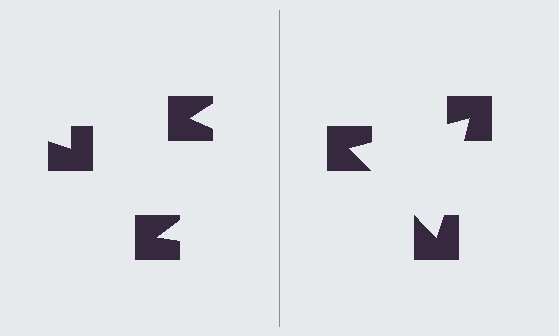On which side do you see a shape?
An illusory triangle appears on the right side. On the left side the wedge cuts are rotated, so no coherent shape forms.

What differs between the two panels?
The notched squares are positioned identically on both sides; only the wedge orientations differ. On the right they align to a triangle; on the left they are misaligned.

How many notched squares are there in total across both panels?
6 — 3 on each side.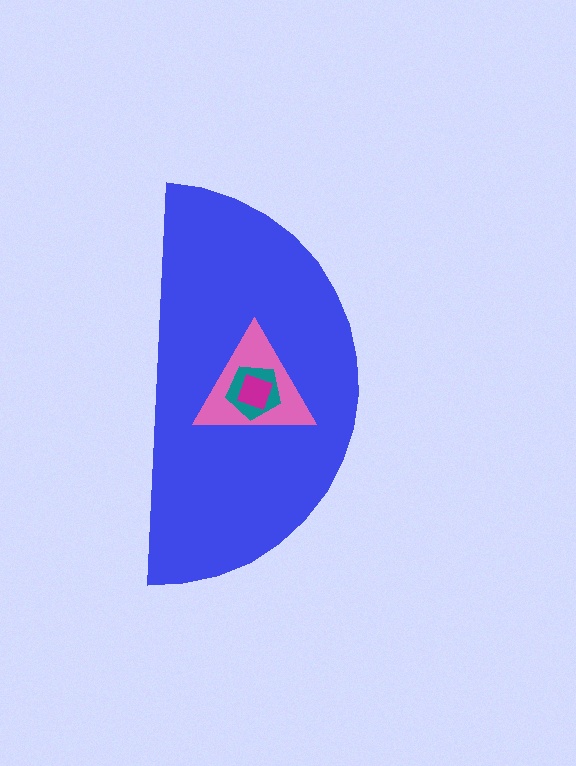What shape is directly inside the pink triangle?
The teal pentagon.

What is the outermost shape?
The blue semicircle.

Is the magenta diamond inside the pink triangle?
Yes.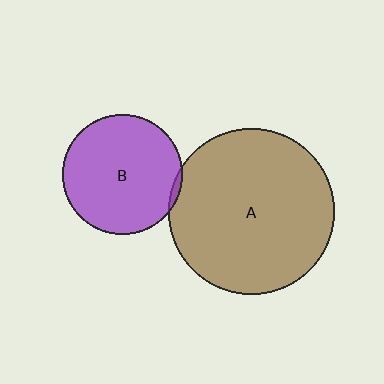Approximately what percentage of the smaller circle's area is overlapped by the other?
Approximately 5%.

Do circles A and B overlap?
Yes.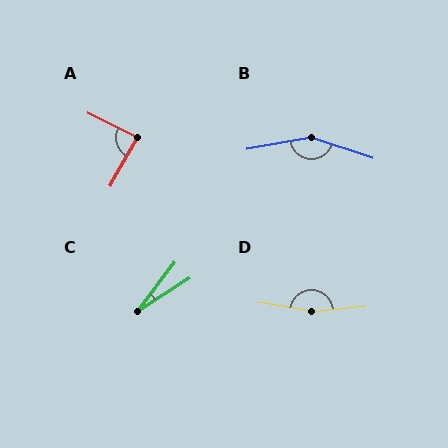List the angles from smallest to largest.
C (20°), A (87°), B (152°), D (165°).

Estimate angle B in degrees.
Approximately 152 degrees.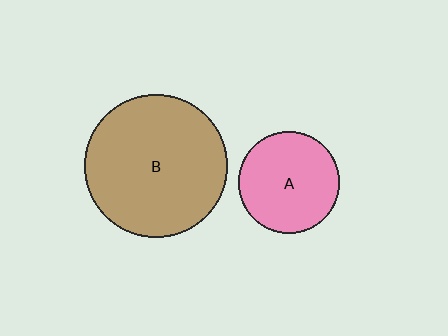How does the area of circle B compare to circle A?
Approximately 2.0 times.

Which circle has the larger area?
Circle B (brown).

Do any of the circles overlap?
No, none of the circles overlap.